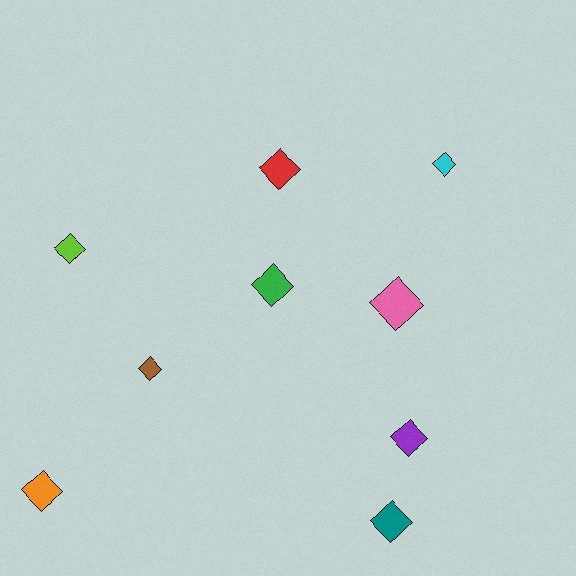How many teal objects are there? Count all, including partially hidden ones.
There is 1 teal object.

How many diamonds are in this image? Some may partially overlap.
There are 9 diamonds.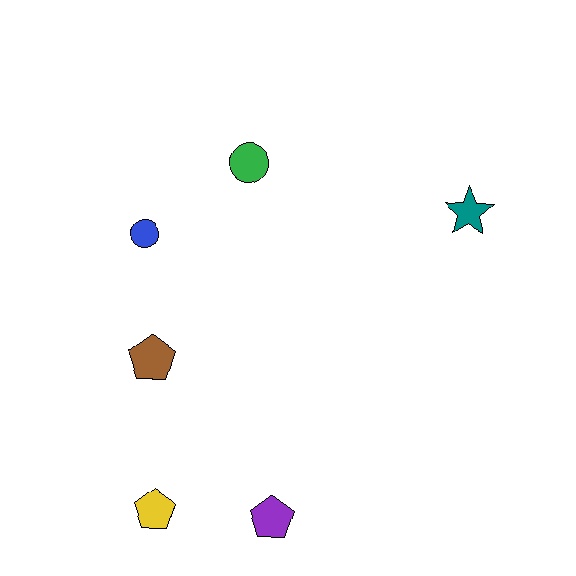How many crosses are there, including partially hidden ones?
There are no crosses.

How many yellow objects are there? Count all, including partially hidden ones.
There is 1 yellow object.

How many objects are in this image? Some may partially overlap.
There are 6 objects.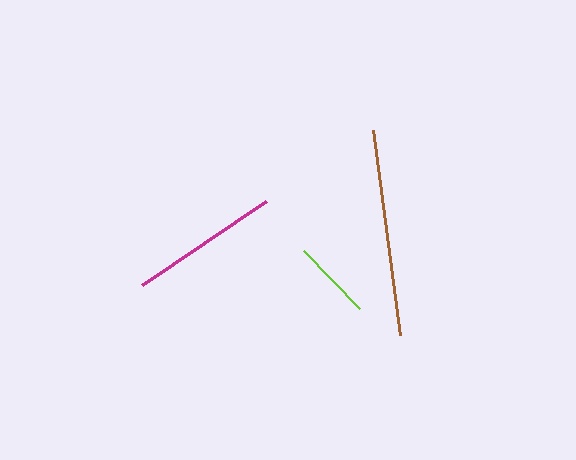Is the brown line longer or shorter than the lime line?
The brown line is longer than the lime line.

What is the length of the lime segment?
The lime segment is approximately 81 pixels long.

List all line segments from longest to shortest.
From longest to shortest: brown, magenta, lime.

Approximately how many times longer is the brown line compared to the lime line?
The brown line is approximately 2.6 times the length of the lime line.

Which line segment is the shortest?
The lime line is the shortest at approximately 81 pixels.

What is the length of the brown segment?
The brown segment is approximately 206 pixels long.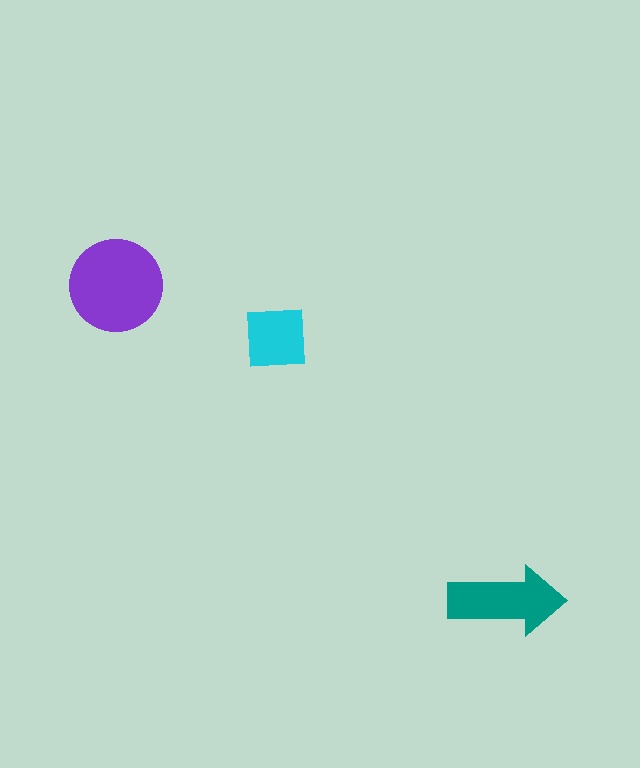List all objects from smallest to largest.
The cyan square, the teal arrow, the purple circle.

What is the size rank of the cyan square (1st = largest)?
3rd.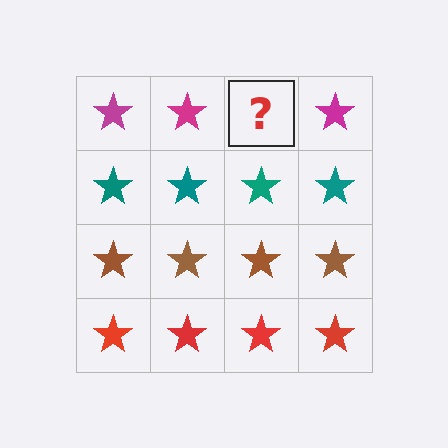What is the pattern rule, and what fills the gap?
The rule is that each row has a consistent color. The gap should be filled with a magenta star.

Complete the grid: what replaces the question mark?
The question mark should be replaced with a magenta star.